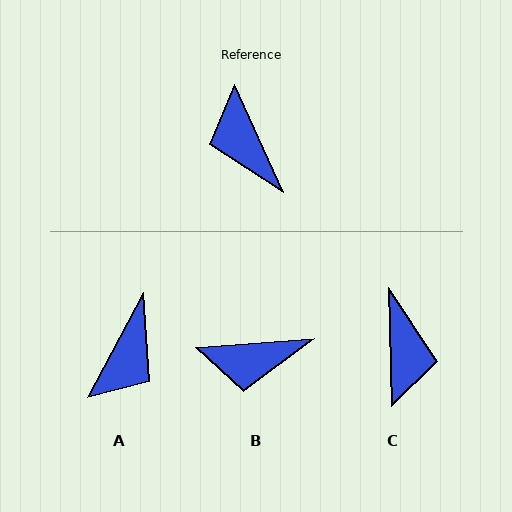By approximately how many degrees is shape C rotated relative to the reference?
Approximately 157 degrees counter-clockwise.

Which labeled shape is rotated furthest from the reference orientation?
C, about 157 degrees away.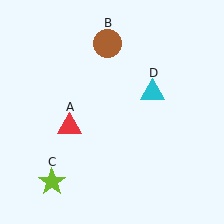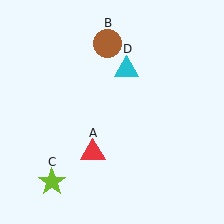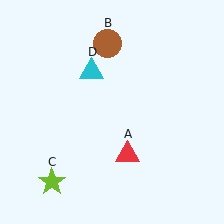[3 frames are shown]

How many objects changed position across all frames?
2 objects changed position: red triangle (object A), cyan triangle (object D).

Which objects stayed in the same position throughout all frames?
Brown circle (object B) and lime star (object C) remained stationary.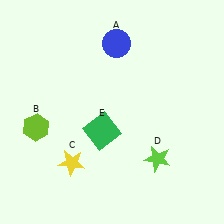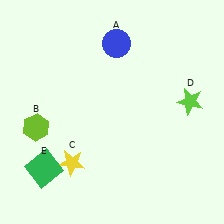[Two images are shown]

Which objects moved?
The objects that moved are: the lime star (D), the green square (E).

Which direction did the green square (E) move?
The green square (E) moved left.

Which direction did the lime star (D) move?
The lime star (D) moved up.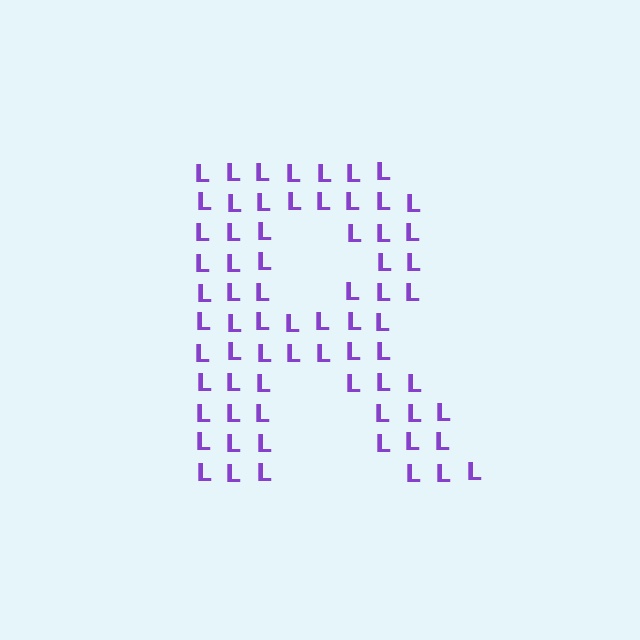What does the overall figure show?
The overall figure shows the letter R.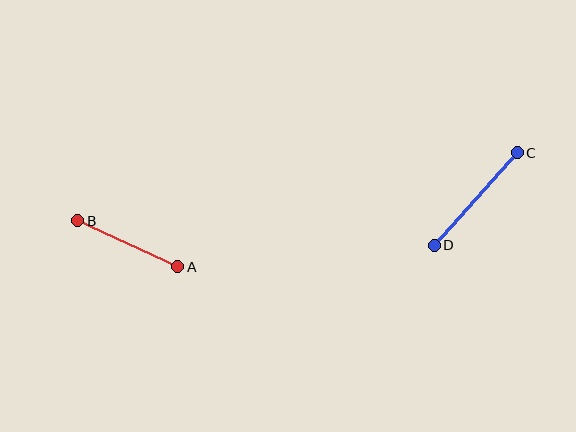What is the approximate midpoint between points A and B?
The midpoint is at approximately (128, 244) pixels.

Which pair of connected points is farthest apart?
Points C and D are farthest apart.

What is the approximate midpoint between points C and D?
The midpoint is at approximately (476, 199) pixels.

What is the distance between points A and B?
The distance is approximately 110 pixels.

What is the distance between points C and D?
The distance is approximately 124 pixels.